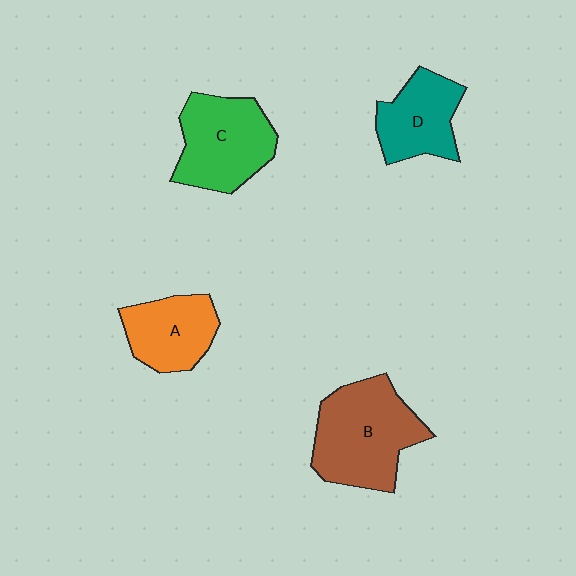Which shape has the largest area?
Shape B (brown).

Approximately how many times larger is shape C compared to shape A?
Approximately 1.3 times.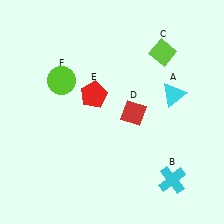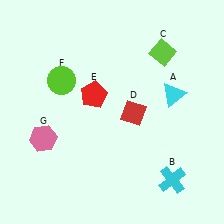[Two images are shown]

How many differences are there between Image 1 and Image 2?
There is 1 difference between the two images.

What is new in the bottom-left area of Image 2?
A pink hexagon (G) was added in the bottom-left area of Image 2.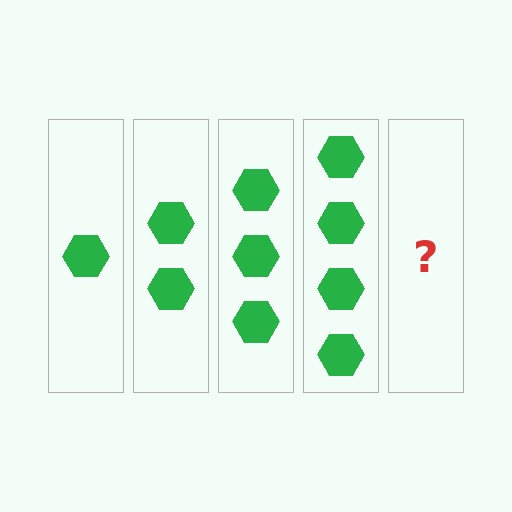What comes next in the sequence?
The next element should be 5 hexagons.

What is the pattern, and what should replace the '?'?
The pattern is that each step adds one more hexagon. The '?' should be 5 hexagons.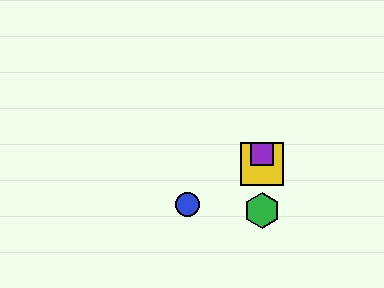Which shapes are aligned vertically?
The red circle, the green hexagon, the yellow square, the purple square are aligned vertically.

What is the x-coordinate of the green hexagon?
The green hexagon is at x≈262.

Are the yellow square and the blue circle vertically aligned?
No, the yellow square is at x≈262 and the blue circle is at x≈187.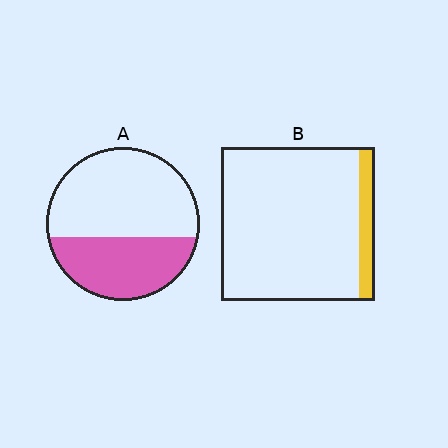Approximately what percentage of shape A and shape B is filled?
A is approximately 40% and B is approximately 10%.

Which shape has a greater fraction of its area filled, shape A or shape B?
Shape A.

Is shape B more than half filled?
No.